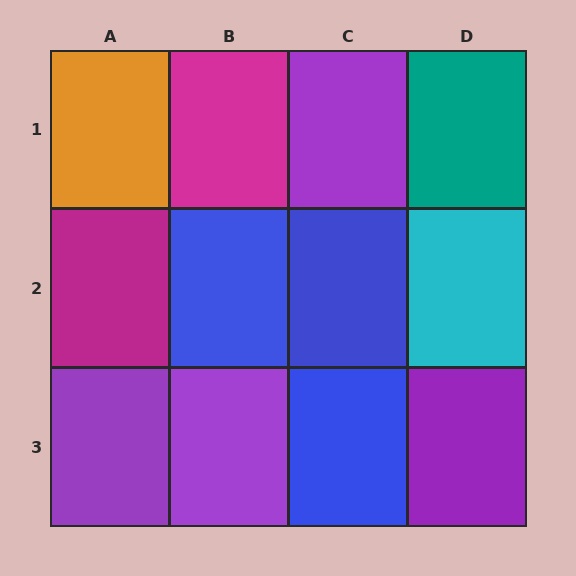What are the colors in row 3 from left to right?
Purple, purple, blue, purple.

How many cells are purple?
4 cells are purple.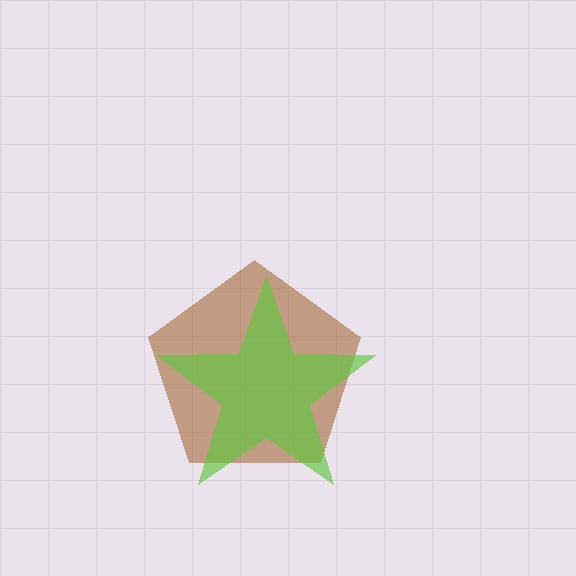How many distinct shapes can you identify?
There are 2 distinct shapes: a brown pentagon, a lime star.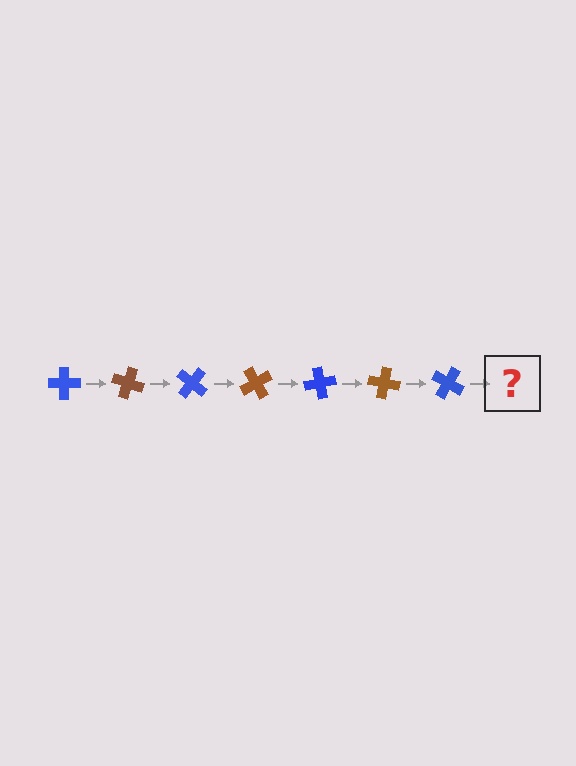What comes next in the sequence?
The next element should be a brown cross, rotated 140 degrees from the start.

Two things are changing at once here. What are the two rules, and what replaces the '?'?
The two rules are that it rotates 20 degrees each step and the color cycles through blue and brown. The '?' should be a brown cross, rotated 140 degrees from the start.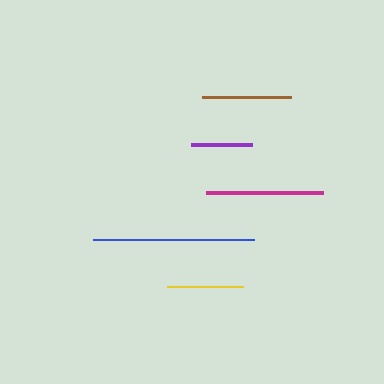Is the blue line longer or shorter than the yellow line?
The blue line is longer than the yellow line.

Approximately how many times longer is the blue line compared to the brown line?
The blue line is approximately 1.8 times the length of the brown line.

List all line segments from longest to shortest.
From longest to shortest: blue, magenta, brown, yellow, purple.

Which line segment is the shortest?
The purple line is the shortest at approximately 62 pixels.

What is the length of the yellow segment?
The yellow segment is approximately 76 pixels long.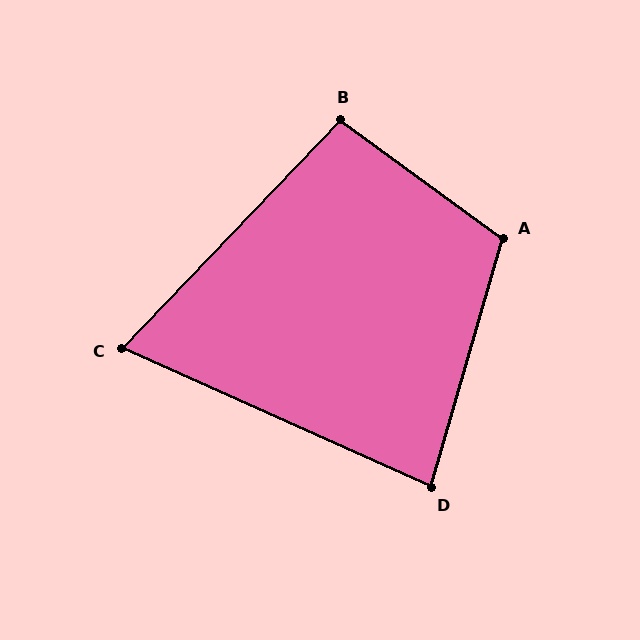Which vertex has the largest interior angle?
A, at approximately 110 degrees.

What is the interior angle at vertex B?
Approximately 98 degrees (obtuse).